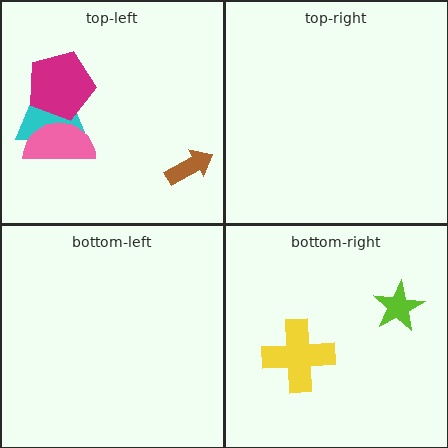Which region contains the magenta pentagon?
The top-left region.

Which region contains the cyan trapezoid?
The top-left region.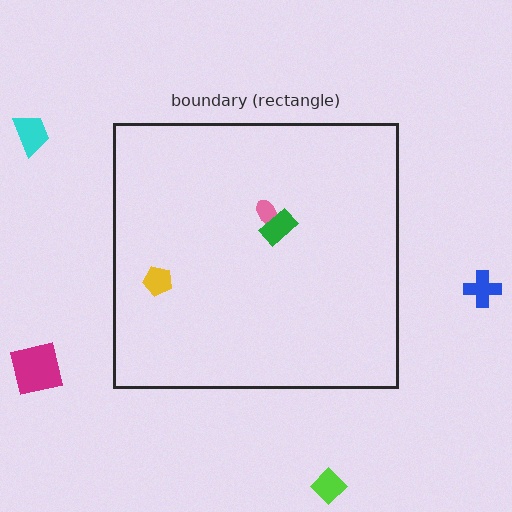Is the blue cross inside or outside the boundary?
Outside.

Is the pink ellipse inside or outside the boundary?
Inside.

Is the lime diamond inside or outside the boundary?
Outside.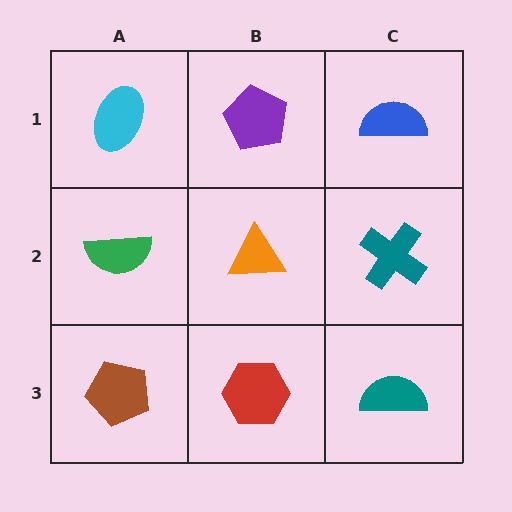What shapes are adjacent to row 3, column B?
An orange triangle (row 2, column B), a brown pentagon (row 3, column A), a teal semicircle (row 3, column C).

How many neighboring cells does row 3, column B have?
3.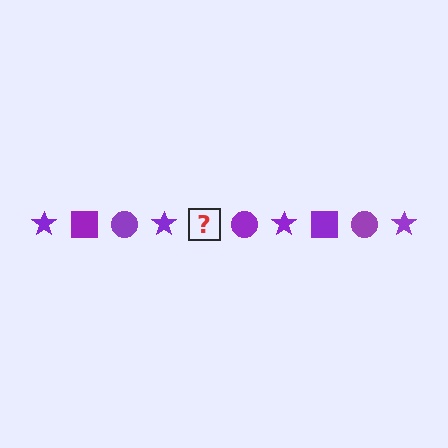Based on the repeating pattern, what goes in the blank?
The blank should be a purple square.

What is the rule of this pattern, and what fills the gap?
The rule is that the pattern cycles through star, square, circle shapes in purple. The gap should be filled with a purple square.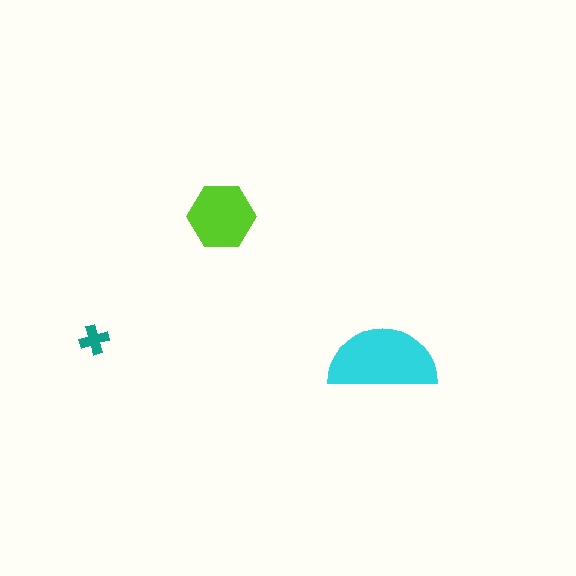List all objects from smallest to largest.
The teal cross, the lime hexagon, the cyan semicircle.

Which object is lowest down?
The cyan semicircle is bottommost.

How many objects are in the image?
There are 3 objects in the image.